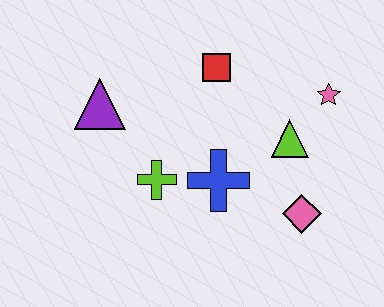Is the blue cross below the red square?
Yes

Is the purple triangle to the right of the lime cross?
No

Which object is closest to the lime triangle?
The pink star is closest to the lime triangle.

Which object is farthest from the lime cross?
The pink star is farthest from the lime cross.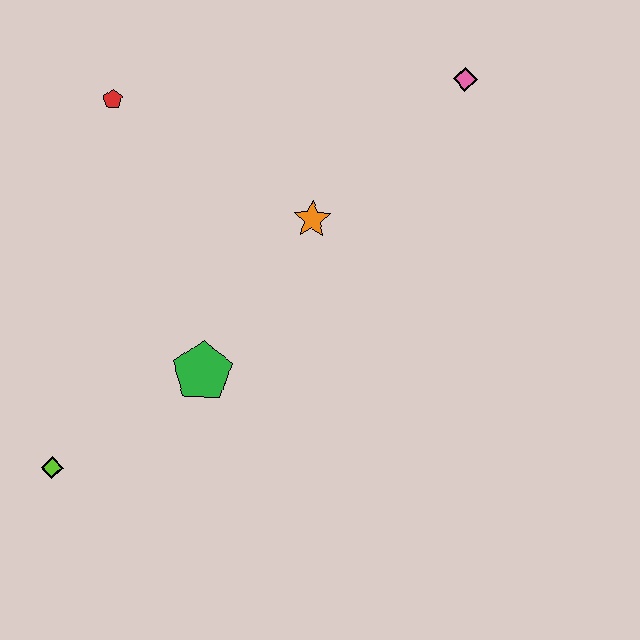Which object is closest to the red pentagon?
The orange star is closest to the red pentagon.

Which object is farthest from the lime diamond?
The pink diamond is farthest from the lime diamond.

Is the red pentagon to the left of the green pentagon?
Yes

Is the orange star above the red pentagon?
No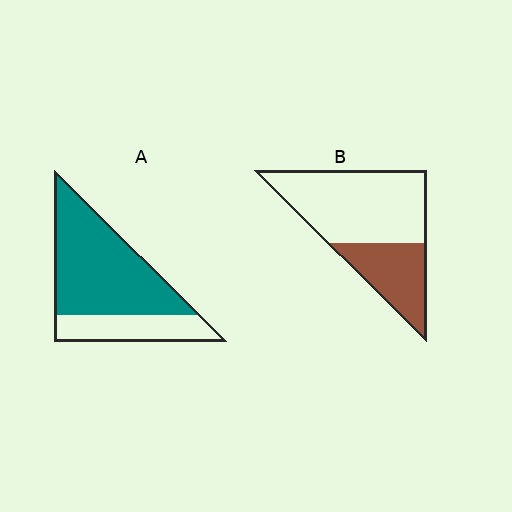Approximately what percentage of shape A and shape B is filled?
A is approximately 70% and B is approximately 35%.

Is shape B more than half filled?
No.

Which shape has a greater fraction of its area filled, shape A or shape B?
Shape A.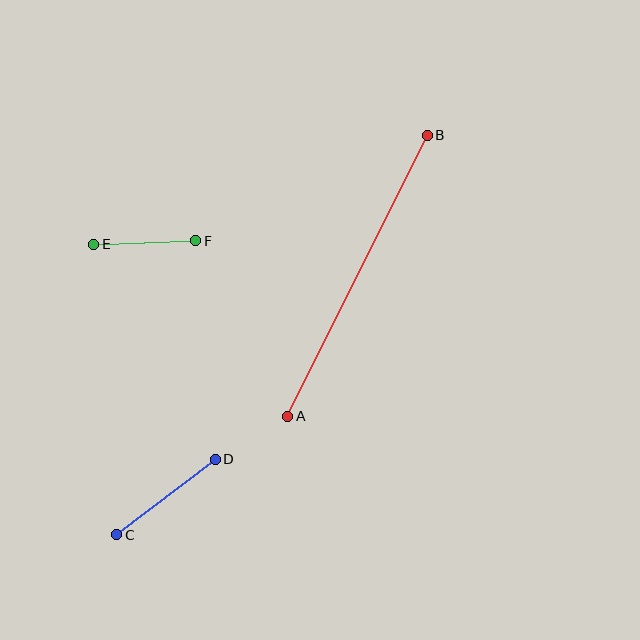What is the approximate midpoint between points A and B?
The midpoint is at approximately (357, 276) pixels.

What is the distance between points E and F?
The distance is approximately 102 pixels.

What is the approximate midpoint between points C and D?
The midpoint is at approximately (166, 497) pixels.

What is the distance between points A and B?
The distance is approximately 314 pixels.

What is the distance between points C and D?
The distance is approximately 124 pixels.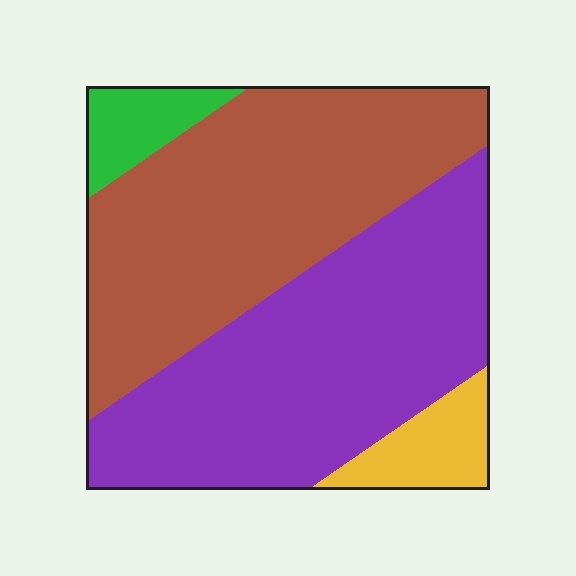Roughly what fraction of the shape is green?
Green takes up less than a sixth of the shape.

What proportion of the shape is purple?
Purple covers about 45% of the shape.